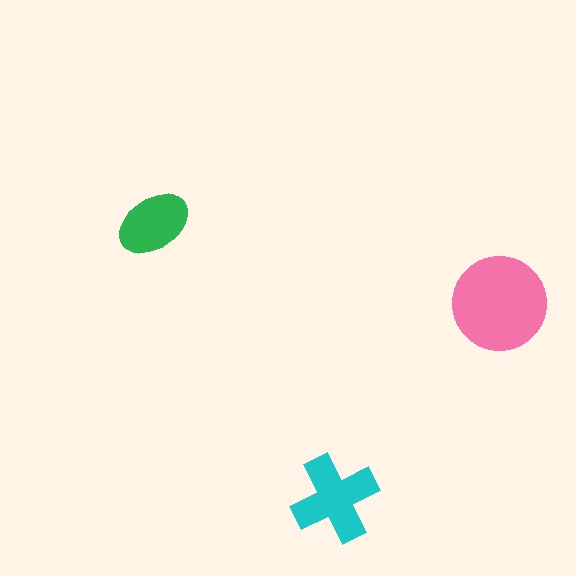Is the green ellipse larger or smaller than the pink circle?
Smaller.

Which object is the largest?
The pink circle.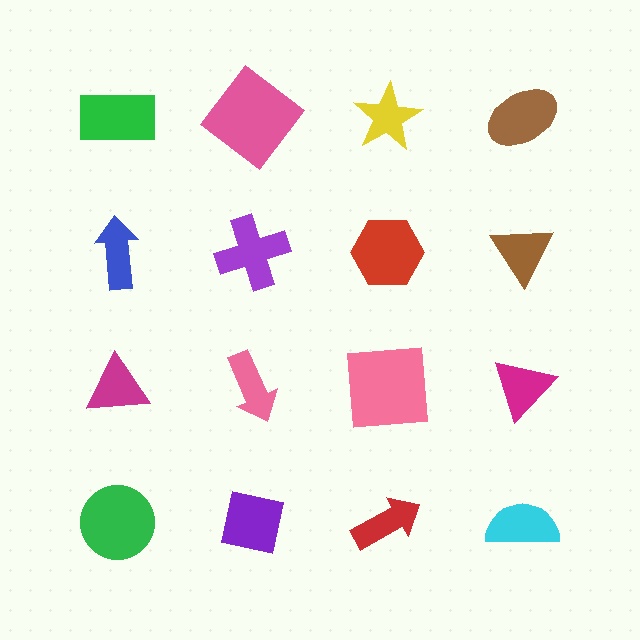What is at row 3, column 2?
A pink arrow.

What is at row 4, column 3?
A red arrow.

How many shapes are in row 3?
4 shapes.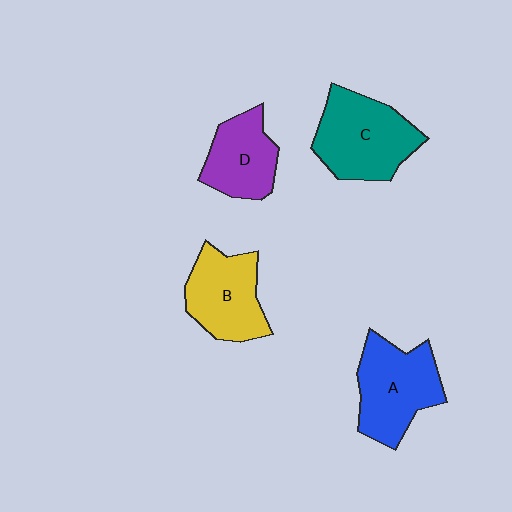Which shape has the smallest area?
Shape D (purple).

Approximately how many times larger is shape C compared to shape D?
Approximately 1.4 times.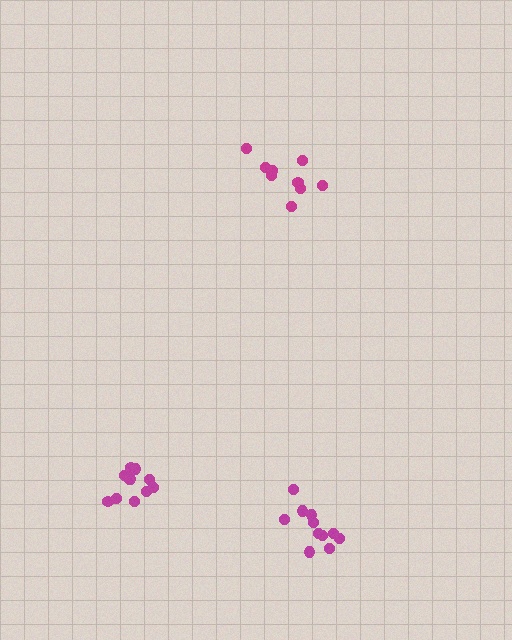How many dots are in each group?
Group 1: 11 dots, Group 2: 9 dots, Group 3: 11 dots (31 total).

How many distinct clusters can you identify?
There are 3 distinct clusters.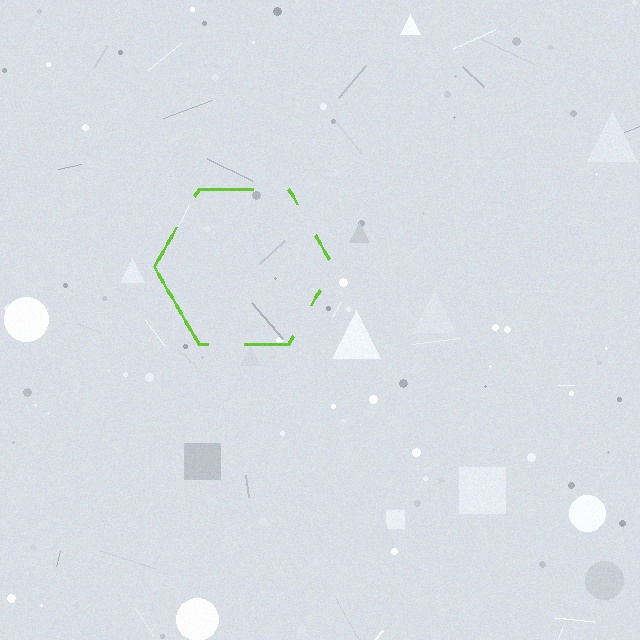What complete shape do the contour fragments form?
The contour fragments form a hexagon.